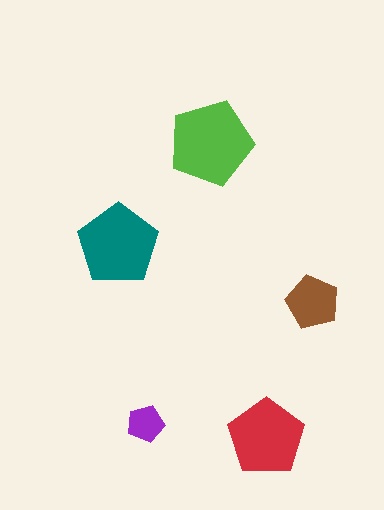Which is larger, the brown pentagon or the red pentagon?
The red one.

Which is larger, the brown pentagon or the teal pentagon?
The teal one.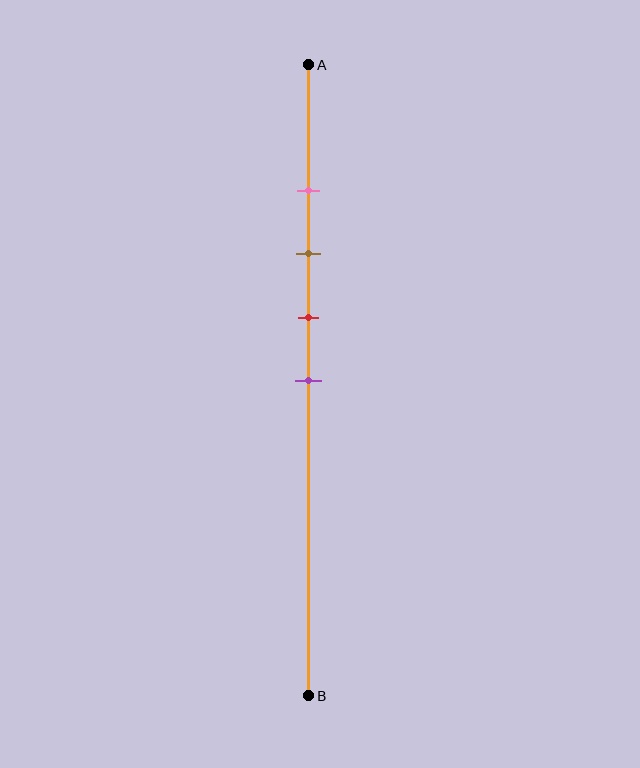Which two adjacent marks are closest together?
The pink and brown marks are the closest adjacent pair.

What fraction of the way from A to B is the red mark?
The red mark is approximately 40% (0.4) of the way from A to B.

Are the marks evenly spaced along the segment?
Yes, the marks are approximately evenly spaced.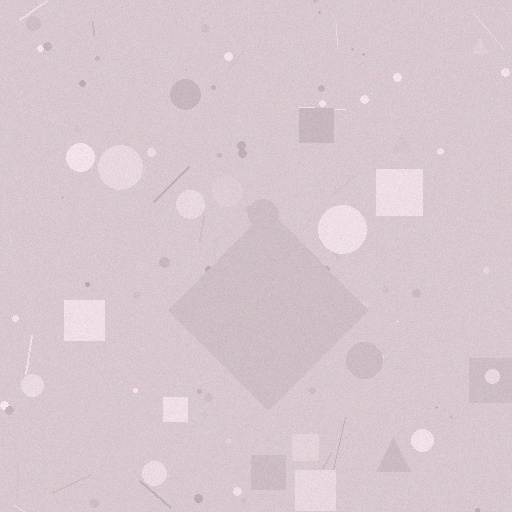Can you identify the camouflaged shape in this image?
The camouflaged shape is a diamond.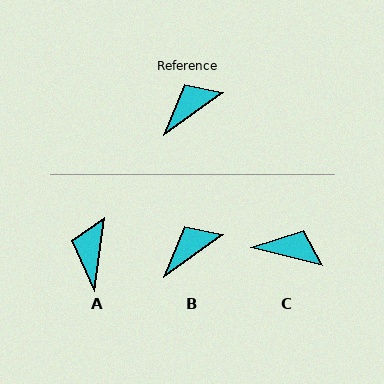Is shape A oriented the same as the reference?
No, it is off by about 47 degrees.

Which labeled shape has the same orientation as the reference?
B.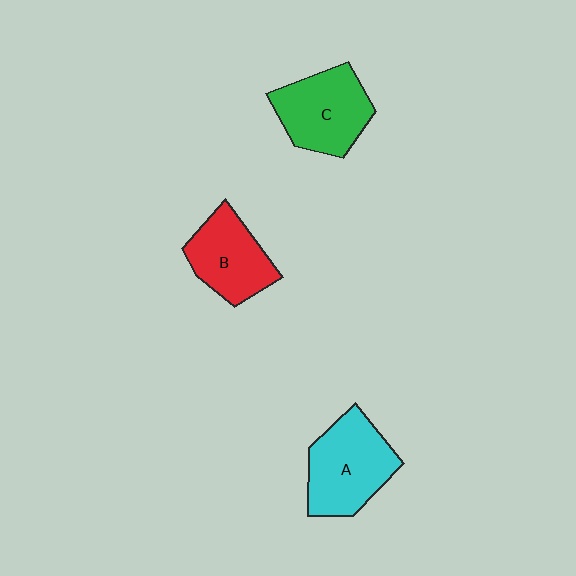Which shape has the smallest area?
Shape B (red).